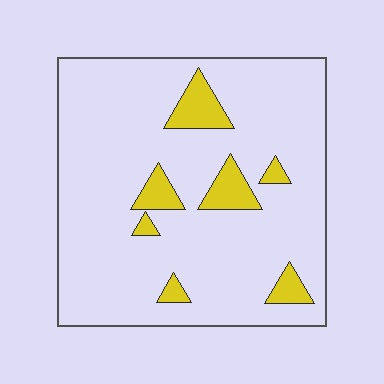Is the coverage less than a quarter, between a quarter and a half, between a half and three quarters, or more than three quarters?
Less than a quarter.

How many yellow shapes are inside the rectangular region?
7.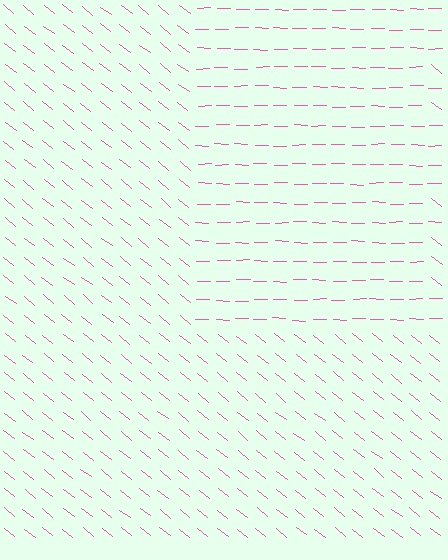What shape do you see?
I see a rectangle.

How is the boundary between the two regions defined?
The boundary is defined purely by a change in line orientation (approximately 38 degrees difference). All lines are the same color and thickness.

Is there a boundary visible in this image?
Yes, there is a texture boundary formed by a change in line orientation.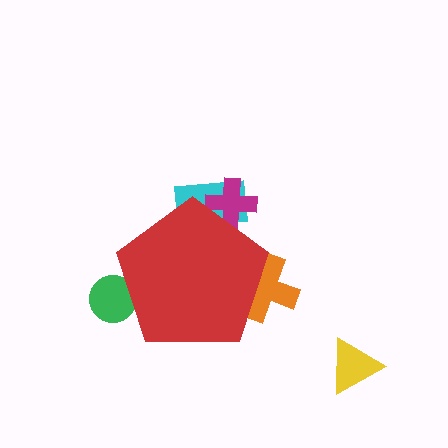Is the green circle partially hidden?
Yes, the green circle is partially hidden behind the red pentagon.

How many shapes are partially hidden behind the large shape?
4 shapes are partially hidden.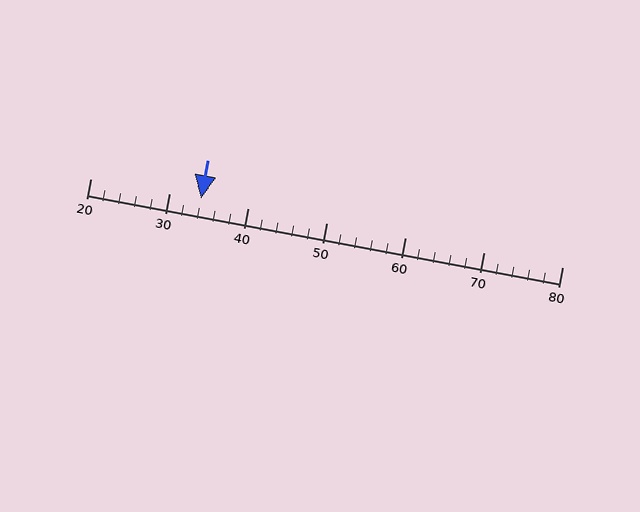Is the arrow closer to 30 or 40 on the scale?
The arrow is closer to 30.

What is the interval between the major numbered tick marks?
The major tick marks are spaced 10 units apart.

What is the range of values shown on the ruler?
The ruler shows values from 20 to 80.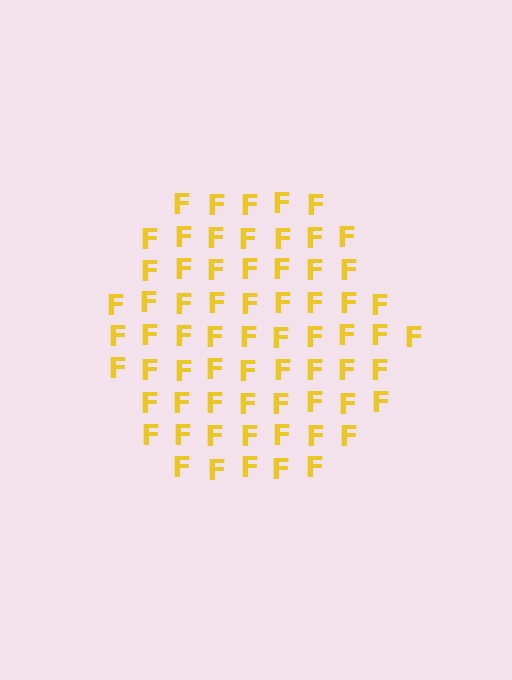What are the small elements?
The small elements are letter F's.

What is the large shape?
The large shape is a hexagon.